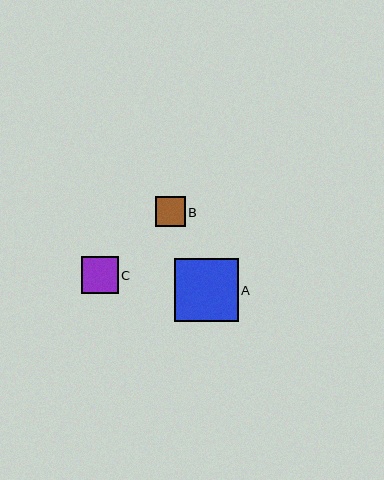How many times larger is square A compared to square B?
Square A is approximately 2.2 times the size of square B.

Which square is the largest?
Square A is the largest with a size of approximately 64 pixels.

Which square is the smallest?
Square B is the smallest with a size of approximately 29 pixels.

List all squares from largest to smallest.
From largest to smallest: A, C, B.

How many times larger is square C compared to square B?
Square C is approximately 1.3 times the size of square B.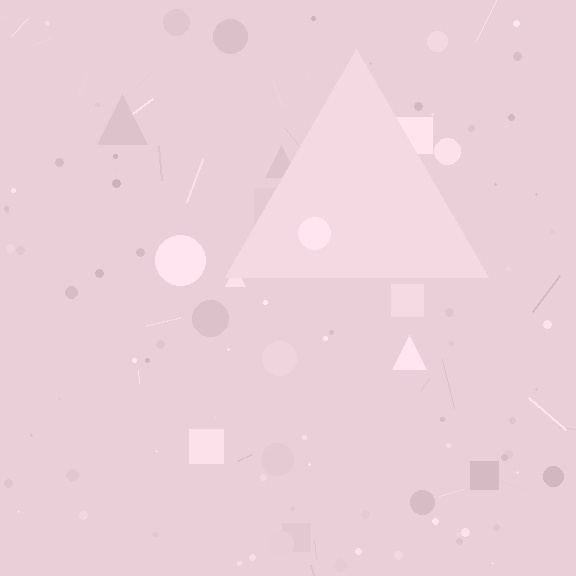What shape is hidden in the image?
A triangle is hidden in the image.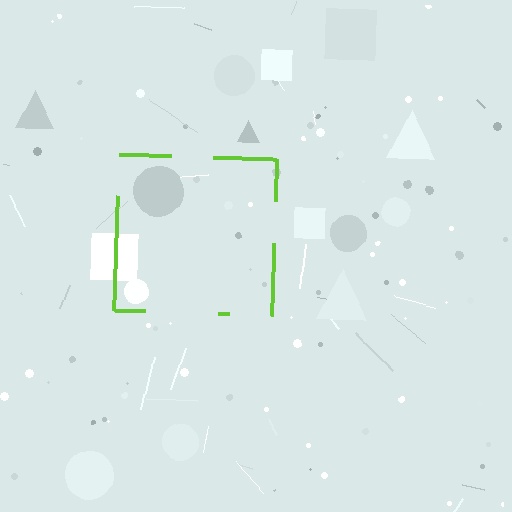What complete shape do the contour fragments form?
The contour fragments form a square.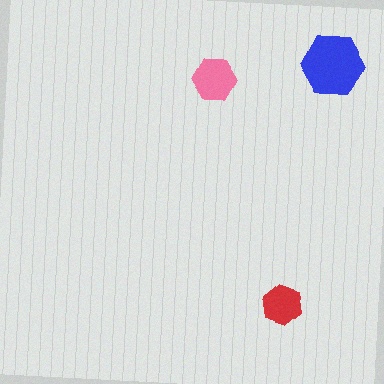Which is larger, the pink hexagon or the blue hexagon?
The blue one.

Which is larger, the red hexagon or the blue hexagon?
The blue one.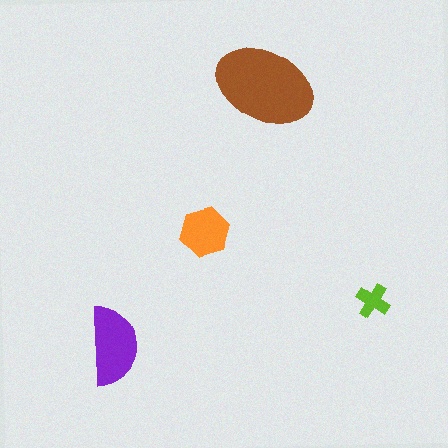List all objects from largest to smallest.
The brown ellipse, the purple semicircle, the orange hexagon, the lime cross.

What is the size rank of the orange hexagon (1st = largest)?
3rd.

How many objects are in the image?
There are 4 objects in the image.